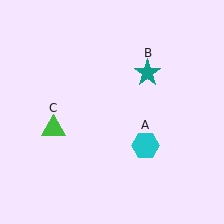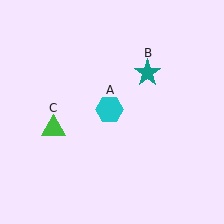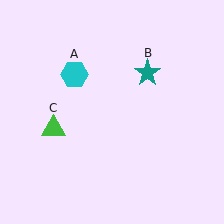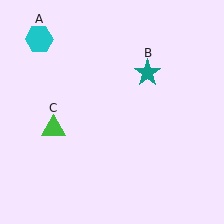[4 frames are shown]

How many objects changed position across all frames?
1 object changed position: cyan hexagon (object A).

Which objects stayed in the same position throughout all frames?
Teal star (object B) and green triangle (object C) remained stationary.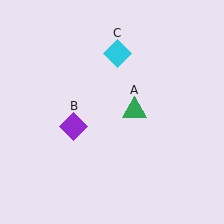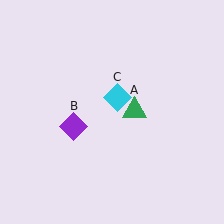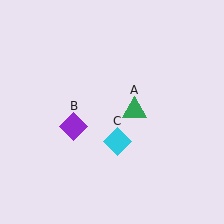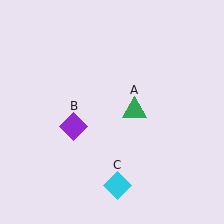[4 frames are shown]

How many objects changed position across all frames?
1 object changed position: cyan diamond (object C).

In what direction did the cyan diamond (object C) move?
The cyan diamond (object C) moved down.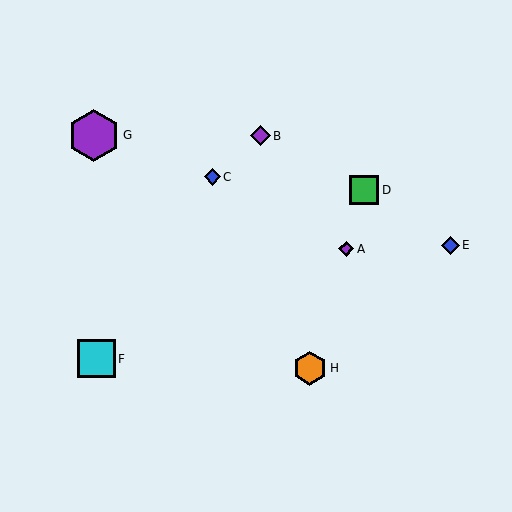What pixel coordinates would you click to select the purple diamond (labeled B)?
Click at (260, 136) to select the purple diamond B.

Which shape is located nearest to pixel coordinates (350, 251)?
The purple diamond (labeled A) at (346, 249) is nearest to that location.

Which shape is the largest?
The purple hexagon (labeled G) is the largest.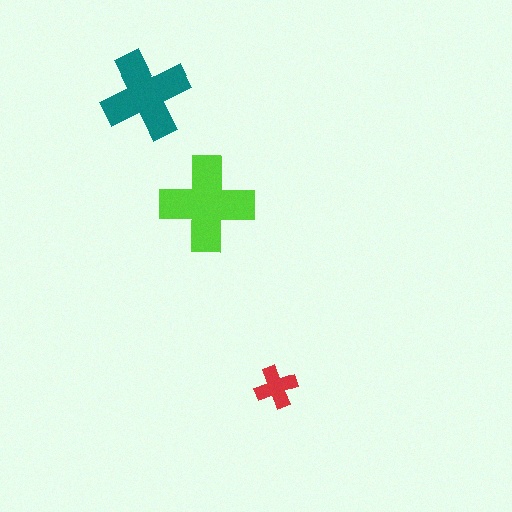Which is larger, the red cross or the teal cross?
The teal one.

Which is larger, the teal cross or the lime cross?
The lime one.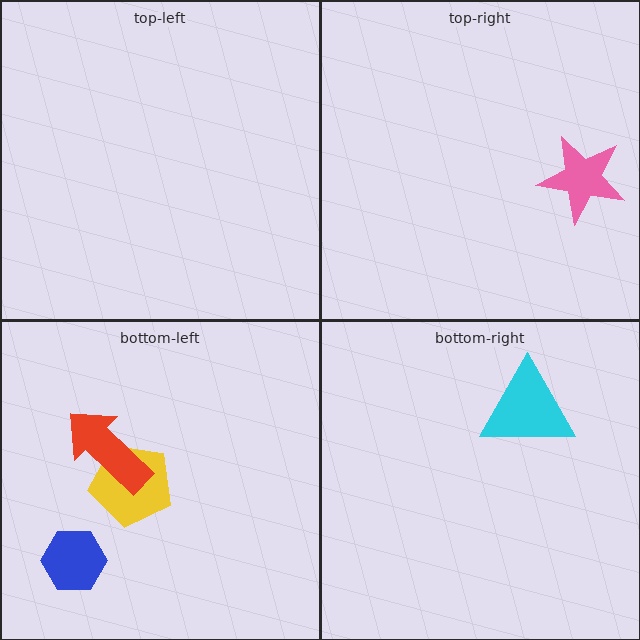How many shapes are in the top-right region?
1.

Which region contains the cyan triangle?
The bottom-right region.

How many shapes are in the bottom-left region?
3.